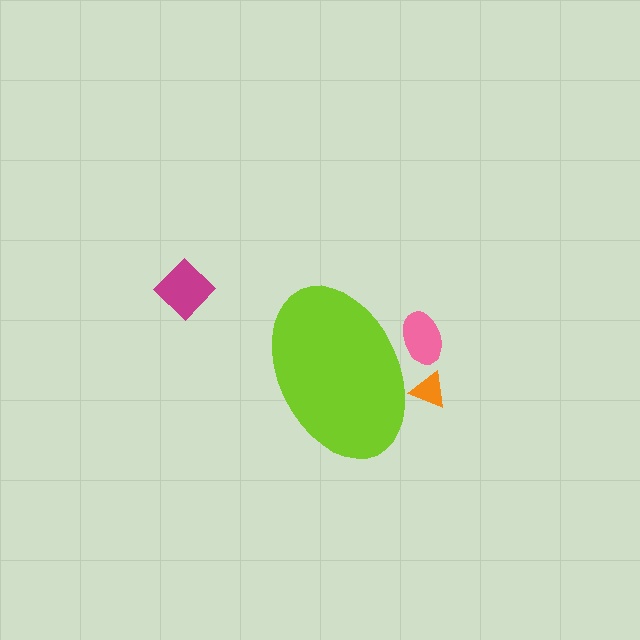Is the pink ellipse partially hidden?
Yes, the pink ellipse is partially hidden behind the lime ellipse.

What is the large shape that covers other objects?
A lime ellipse.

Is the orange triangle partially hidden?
Yes, the orange triangle is partially hidden behind the lime ellipse.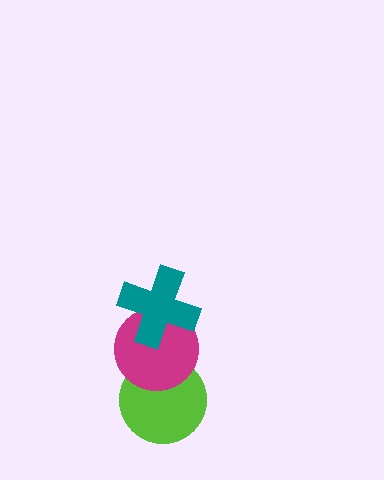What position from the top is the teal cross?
The teal cross is 1st from the top.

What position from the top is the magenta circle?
The magenta circle is 2nd from the top.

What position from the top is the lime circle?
The lime circle is 3rd from the top.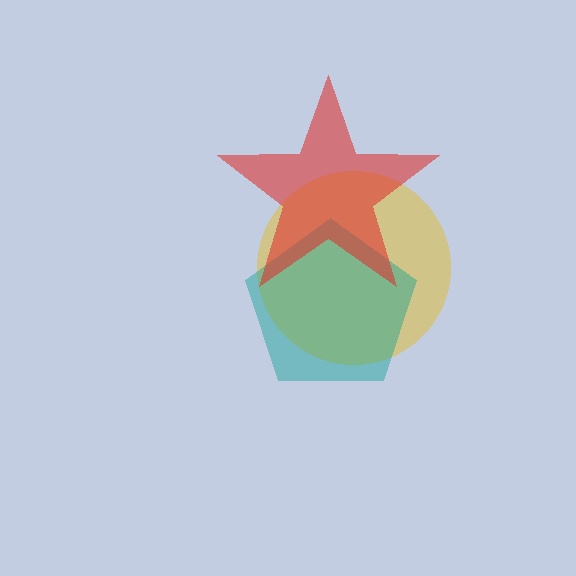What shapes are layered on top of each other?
The layered shapes are: a yellow circle, a teal pentagon, a red star.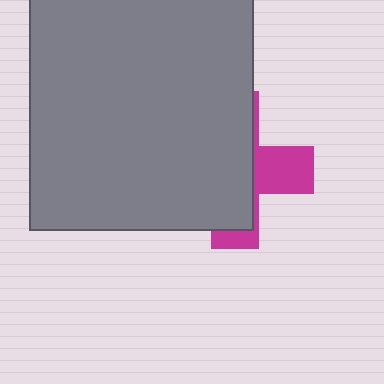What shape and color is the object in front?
The object in front is a gray rectangle.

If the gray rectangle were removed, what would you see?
You would see the complete magenta cross.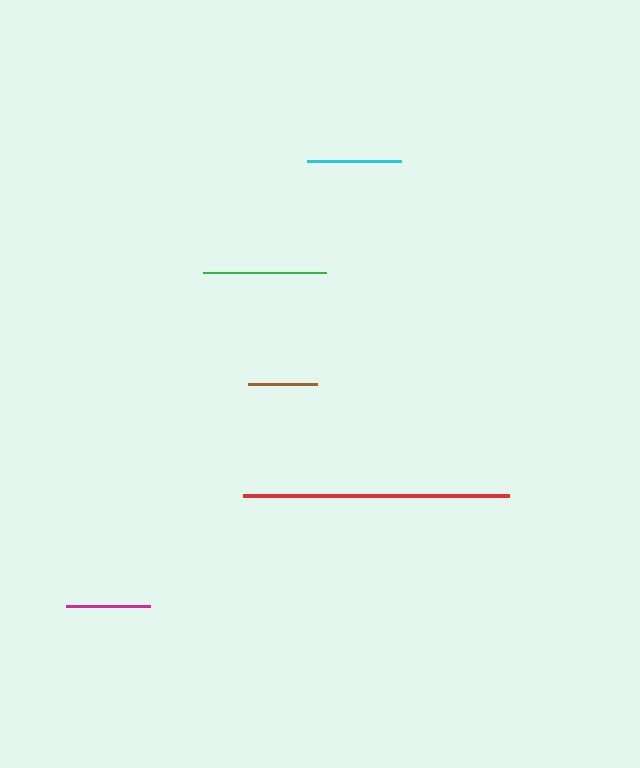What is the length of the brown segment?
The brown segment is approximately 69 pixels long.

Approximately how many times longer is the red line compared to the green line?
The red line is approximately 2.2 times the length of the green line.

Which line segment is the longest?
The red line is the longest at approximately 266 pixels.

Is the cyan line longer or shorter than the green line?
The green line is longer than the cyan line.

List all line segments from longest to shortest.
From longest to shortest: red, green, cyan, magenta, brown.